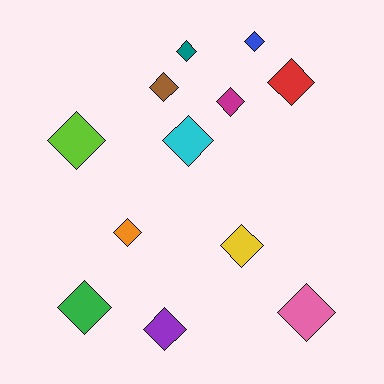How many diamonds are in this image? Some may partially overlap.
There are 12 diamonds.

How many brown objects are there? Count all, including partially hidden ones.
There is 1 brown object.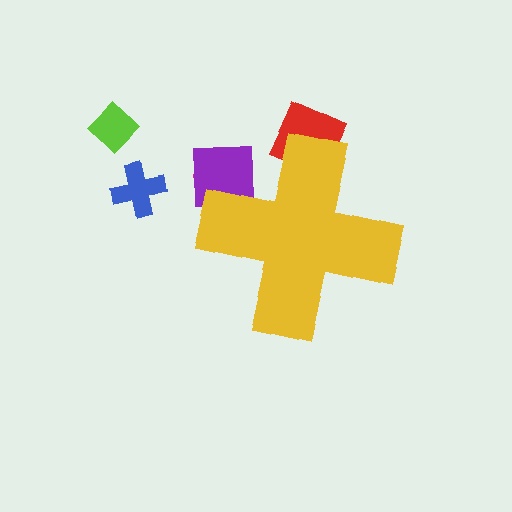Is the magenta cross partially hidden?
Yes, the magenta cross is partially hidden behind the yellow cross.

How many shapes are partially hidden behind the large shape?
3 shapes are partially hidden.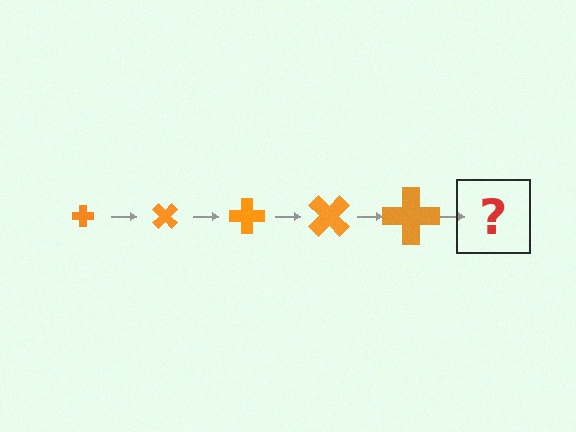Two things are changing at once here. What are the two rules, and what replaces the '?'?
The two rules are that the cross grows larger each step and it rotates 45 degrees each step. The '?' should be a cross, larger than the previous one and rotated 225 degrees from the start.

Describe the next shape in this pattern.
It should be a cross, larger than the previous one and rotated 225 degrees from the start.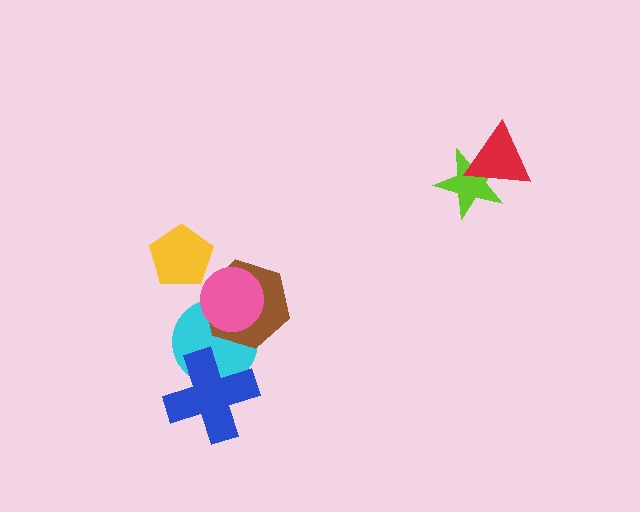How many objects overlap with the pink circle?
2 objects overlap with the pink circle.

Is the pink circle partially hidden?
No, no other shape covers it.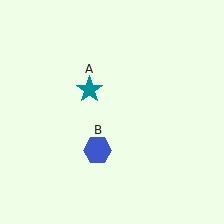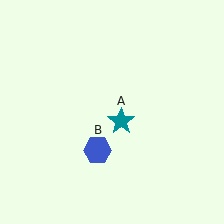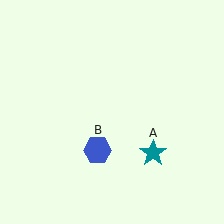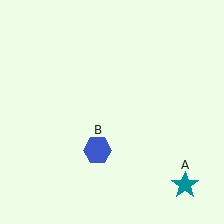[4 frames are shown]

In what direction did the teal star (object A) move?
The teal star (object A) moved down and to the right.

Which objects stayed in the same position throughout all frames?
Blue hexagon (object B) remained stationary.